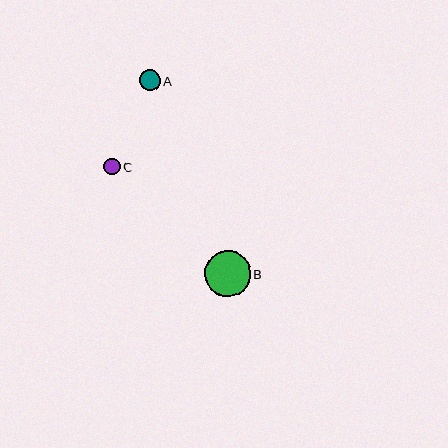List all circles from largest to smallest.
From largest to smallest: B, A, C.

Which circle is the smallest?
Circle C is the smallest with a size of approximately 17 pixels.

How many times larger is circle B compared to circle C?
Circle B is approximately 2.8 times the size of circle C.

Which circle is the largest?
Circle B is the largest with a size of approximately 46 pixels.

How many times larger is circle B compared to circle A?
Circle B is approximately 2.2 times the size of circle A.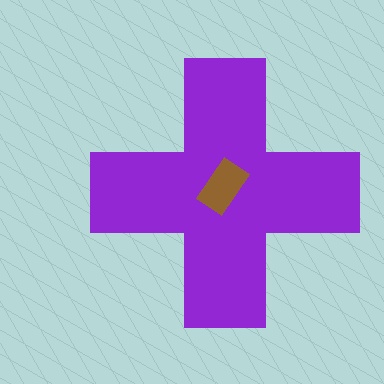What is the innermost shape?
The brown rectangle.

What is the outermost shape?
The purple cross.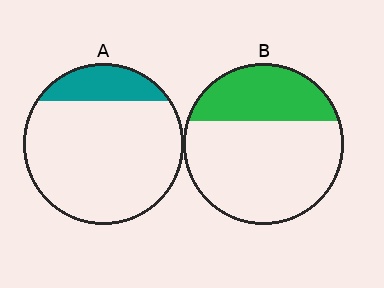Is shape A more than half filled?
No.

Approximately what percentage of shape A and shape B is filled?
A is approximately 20% and B is approximately 30%.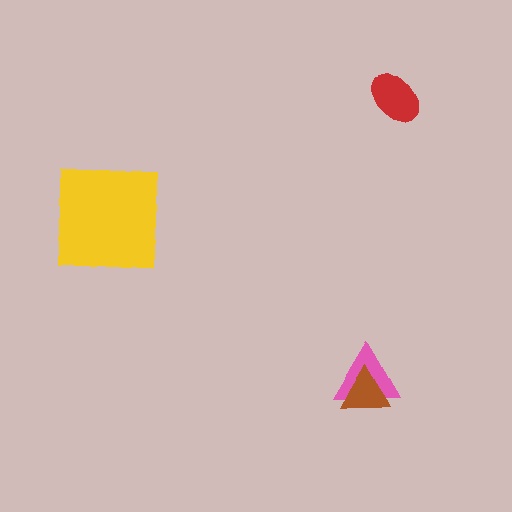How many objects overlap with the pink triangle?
1 object overlaps with the pink triangle.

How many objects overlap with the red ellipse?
0 objects overlap with the red ellipse.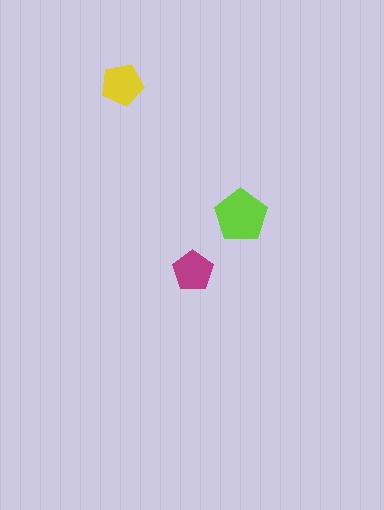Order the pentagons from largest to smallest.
the lime one, the yellow one, the magenta one.